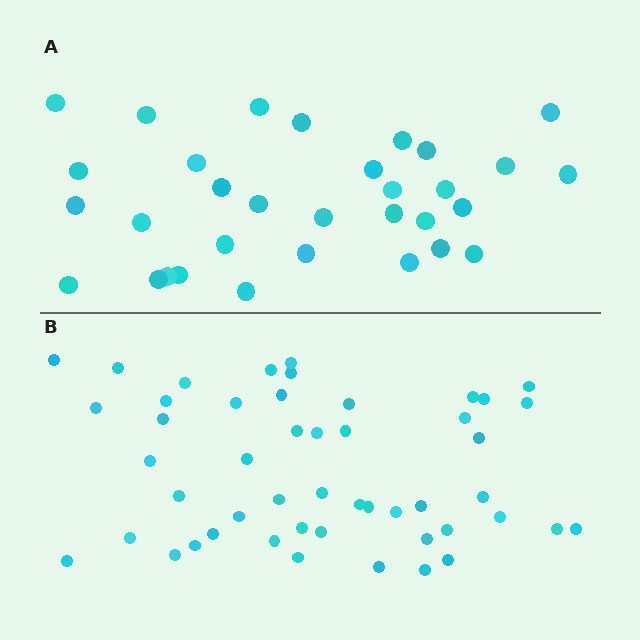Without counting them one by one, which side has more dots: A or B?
Region B (the bottom region) has more dots.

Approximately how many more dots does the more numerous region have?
Region B has approximately 15 more dots than region A.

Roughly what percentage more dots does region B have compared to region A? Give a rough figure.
About 55% more.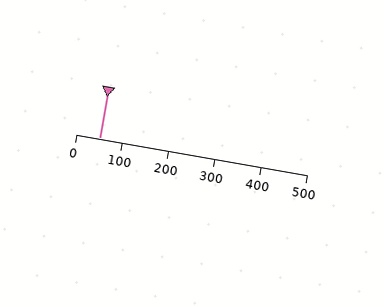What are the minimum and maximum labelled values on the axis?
The axis runs from 0 to 500.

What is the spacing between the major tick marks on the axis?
The major ticks are spaced 100 apart.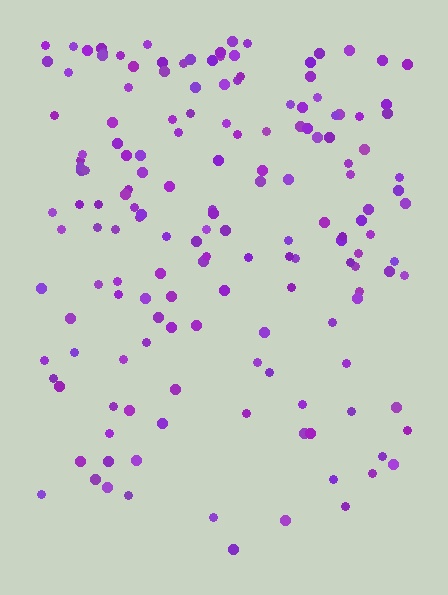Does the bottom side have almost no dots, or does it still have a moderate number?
Still a moderate number, just noticeably fewer than the top.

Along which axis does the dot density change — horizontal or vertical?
Vertical.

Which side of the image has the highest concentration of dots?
The top.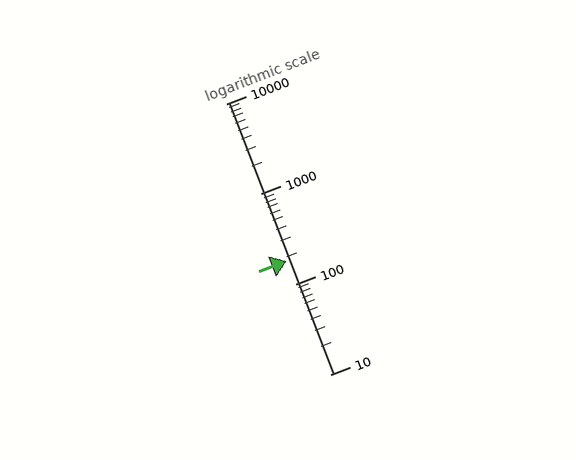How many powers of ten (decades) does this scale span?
The scale spans 3 decades, from 10 to 10000.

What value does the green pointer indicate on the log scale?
The pointer indicates approximately 180.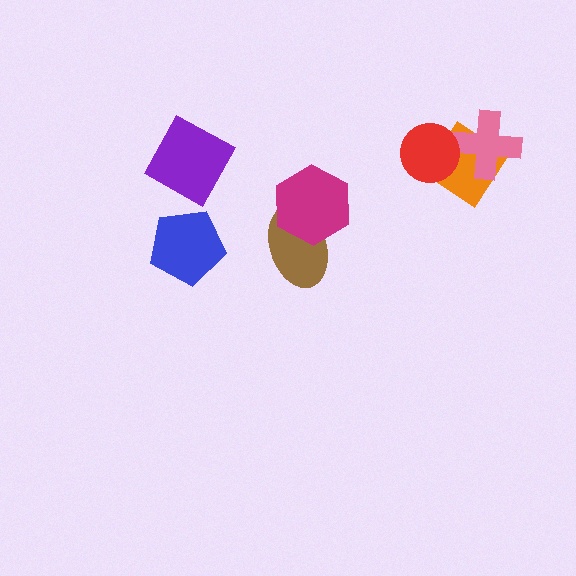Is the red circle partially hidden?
No, no other shape covers it.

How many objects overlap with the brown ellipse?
1 object overlaps with the brown ellipse.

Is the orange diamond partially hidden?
Yes, it is partially covered by another shape.